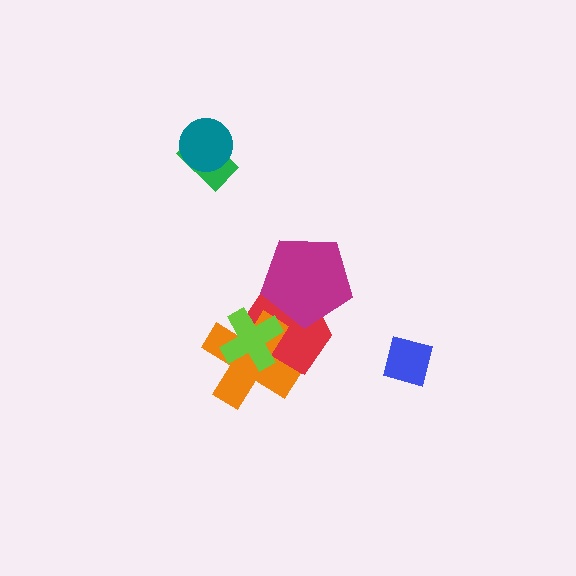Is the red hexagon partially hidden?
Yes, it is partially covered by another shape.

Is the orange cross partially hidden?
Yes, it is partially covered by another shape.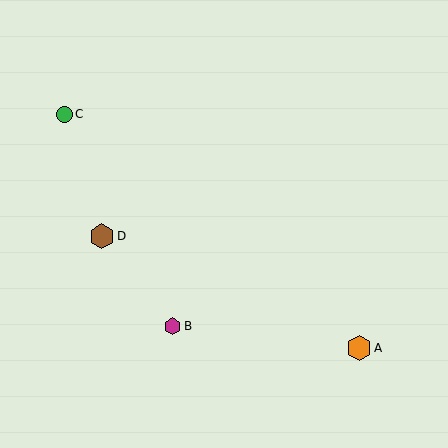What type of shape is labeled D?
Shape D is a brown hexagon.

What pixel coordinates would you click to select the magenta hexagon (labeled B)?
Click at (172, 326) to select the magenta hexagon B.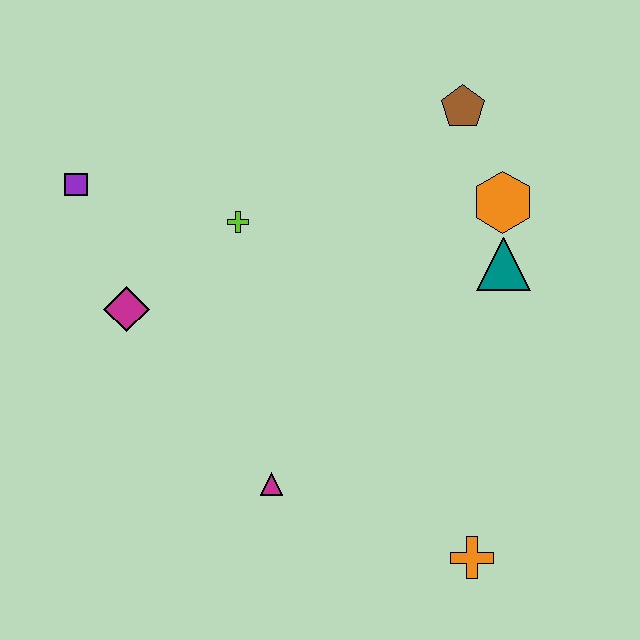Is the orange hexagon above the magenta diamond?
Yes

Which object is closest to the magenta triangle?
The orange cross is closest to the magenta triangle.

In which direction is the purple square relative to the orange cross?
The purple square is to the left of the orange cross.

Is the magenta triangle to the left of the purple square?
No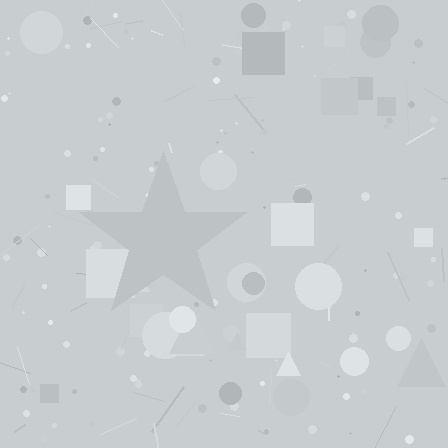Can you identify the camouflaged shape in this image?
The camouflaged shape is a star.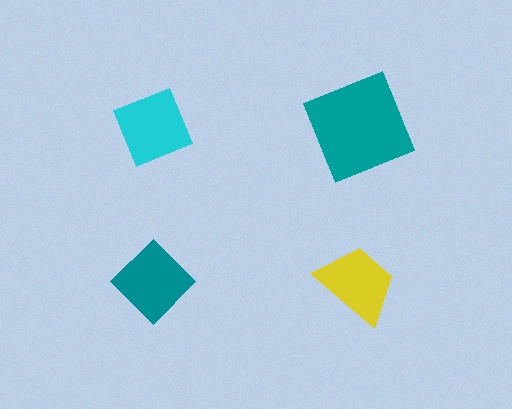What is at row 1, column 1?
A cyan diamond.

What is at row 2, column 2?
A yellow trapezoid.